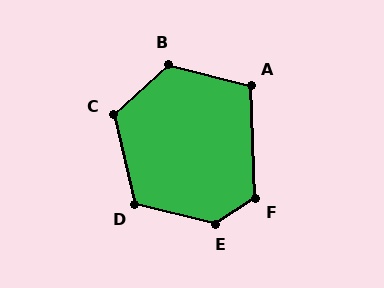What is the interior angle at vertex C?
Approximately 120 degrees (obtuse).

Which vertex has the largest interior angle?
E, at approximately 134 degrees.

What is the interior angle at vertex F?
Approximately 121 degrees (obtuse).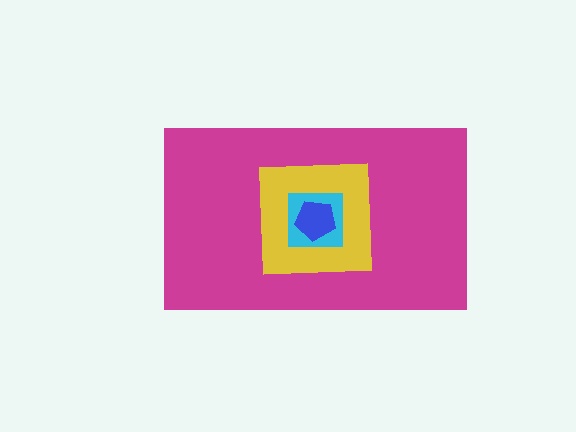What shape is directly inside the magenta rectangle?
The yellow square.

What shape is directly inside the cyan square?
The blue pentagon.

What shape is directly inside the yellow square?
The cyan square.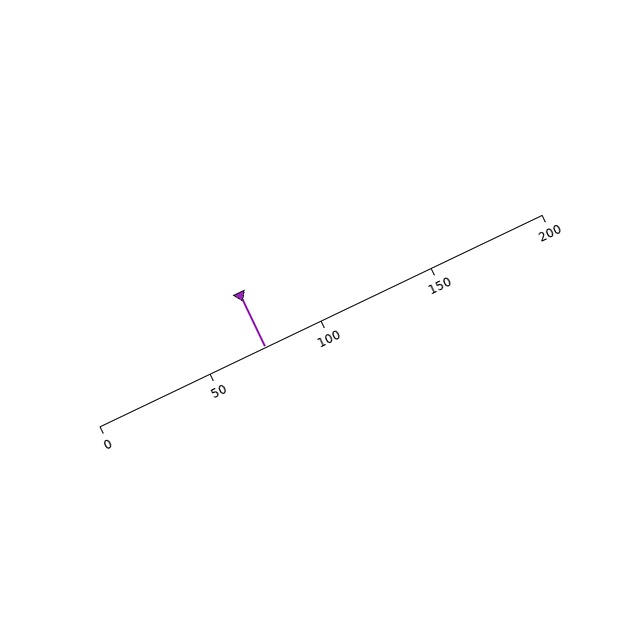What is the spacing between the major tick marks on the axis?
The major ticks are spaced 50 apart.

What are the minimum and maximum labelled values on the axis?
The axis runs from 0 to 200.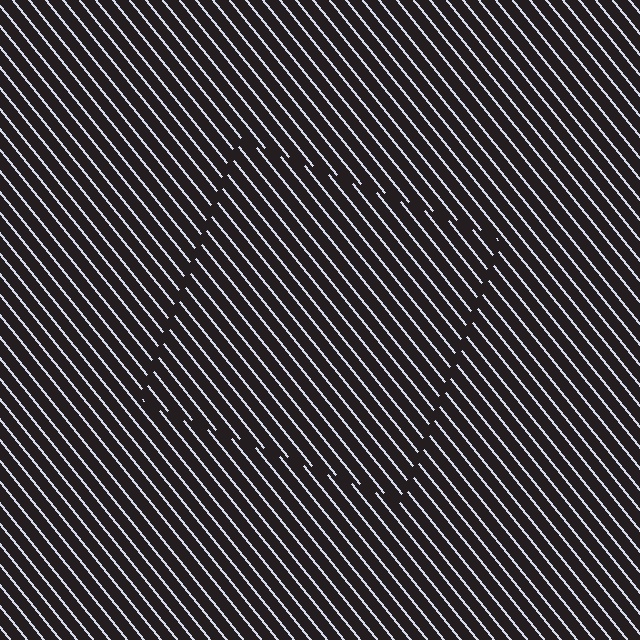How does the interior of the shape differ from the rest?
The interior of the shape contains the same grating, shifted by half a period — the contour is defined by the phase discontinuity where line-ends from the inner and outer gratings abut.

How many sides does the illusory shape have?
4 sides — the line-ends trace a square.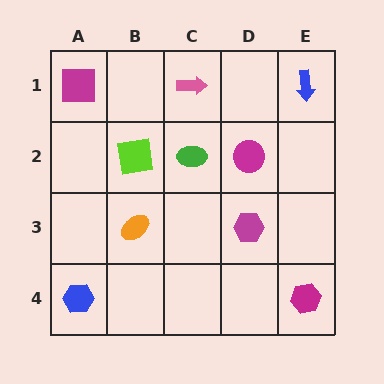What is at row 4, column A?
A blue hexagon.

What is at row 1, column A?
A magenta square.